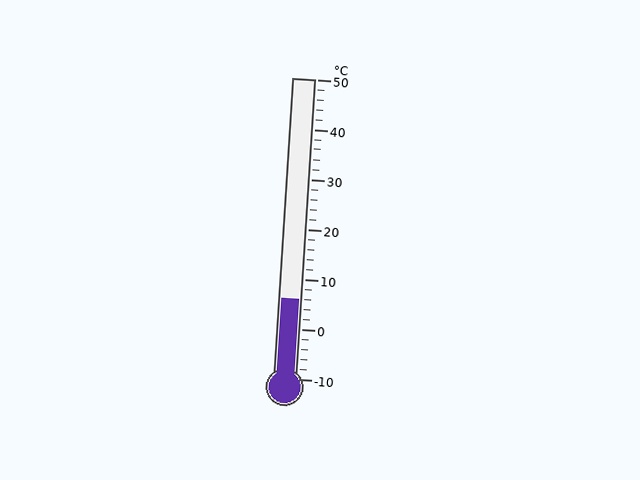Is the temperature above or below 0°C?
The temperature is above 0°C.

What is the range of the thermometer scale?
The thermometer scale ranges from -10°C to 50°C.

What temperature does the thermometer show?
The thermometer shows approximately 6°C.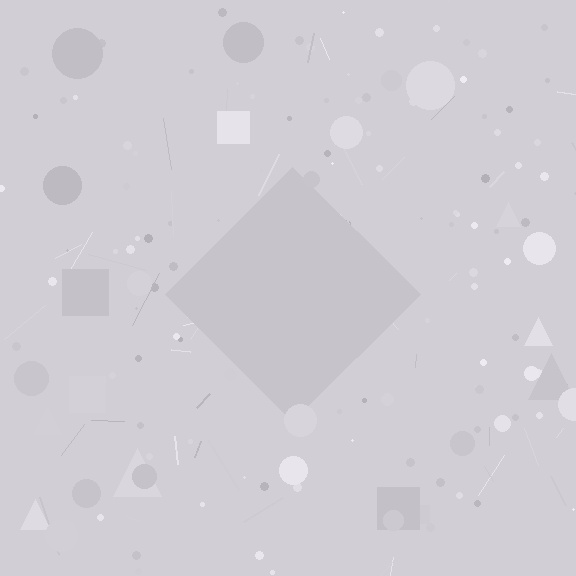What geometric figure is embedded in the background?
A diamond is embedded in the background.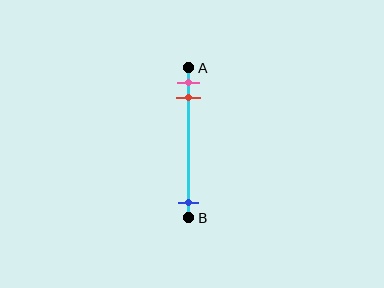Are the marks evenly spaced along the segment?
No, the marks are not evenly spaced.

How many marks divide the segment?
There are 3 marks dividing the segment.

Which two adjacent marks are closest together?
The pink and red marks are the closest adjacent pair.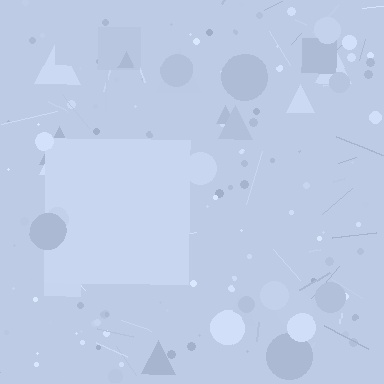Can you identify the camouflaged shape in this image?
The camouflaged shape is a square.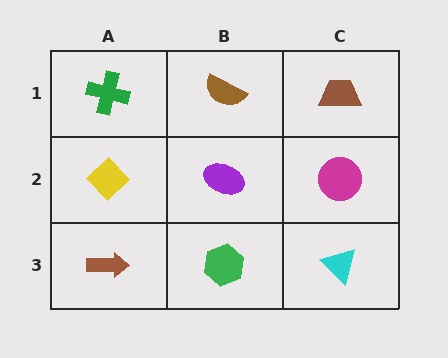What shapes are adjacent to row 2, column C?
A brown trapezoid (row 1, column C), a cyan triangle (row 3, column C), a purple ellipse (row 2, column B).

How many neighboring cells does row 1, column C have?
2.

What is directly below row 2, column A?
A brown arrow.